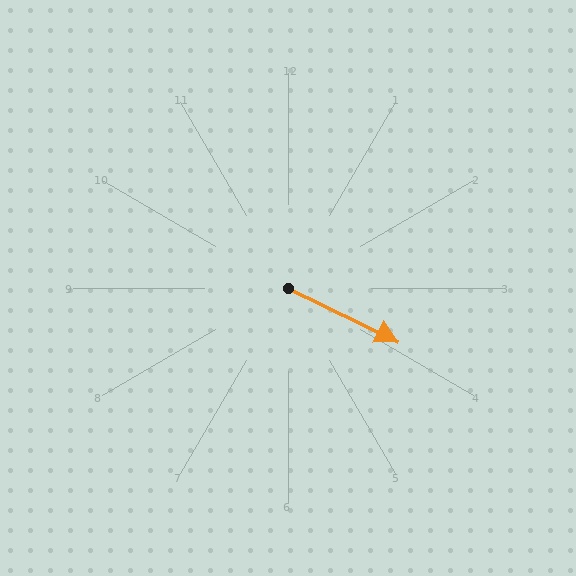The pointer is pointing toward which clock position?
Roughly 4 o'clock.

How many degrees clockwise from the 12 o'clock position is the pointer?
Approximately 116 degrees.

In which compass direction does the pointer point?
Southeast.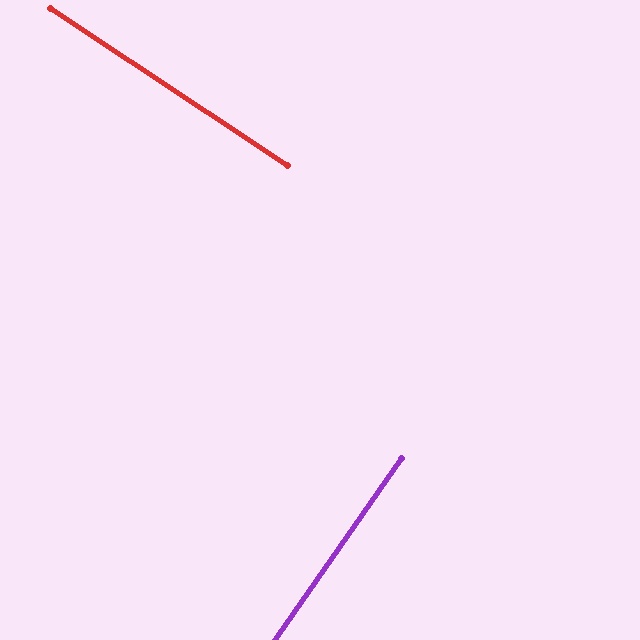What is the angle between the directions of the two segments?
Approximately 89 degrees.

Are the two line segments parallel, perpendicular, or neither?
Perpendicular — they meet at approximately 89°.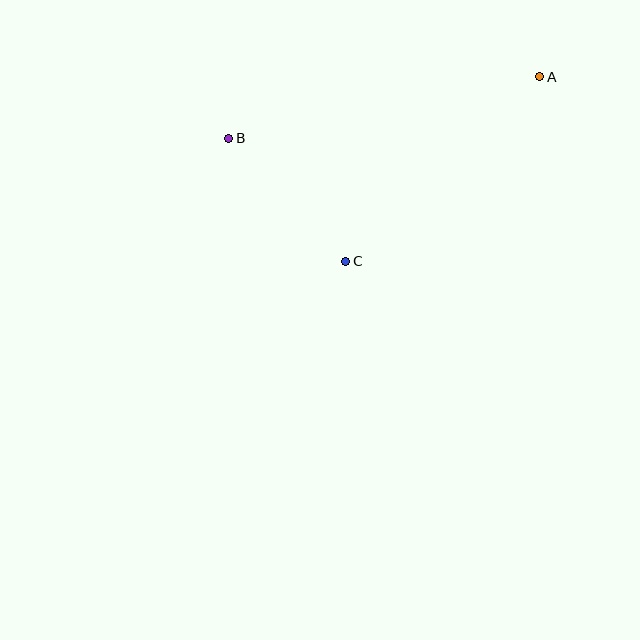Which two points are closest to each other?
Points B and C are closest to each other.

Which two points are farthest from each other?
Points A and B are farthest from each other.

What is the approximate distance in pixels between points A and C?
The distance between A and C is approximately 268 pixels.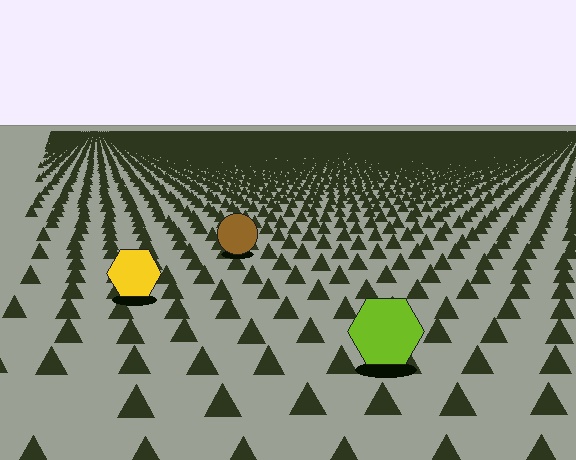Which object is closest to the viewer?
The lime hexagon is closest. The texture marks near it are larger and more spread out.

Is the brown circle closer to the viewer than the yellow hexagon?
No. The yellow hexagon is closer — you can tell from the texture gradient: the ground texture is coarser near it.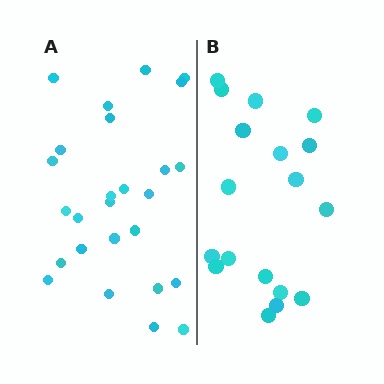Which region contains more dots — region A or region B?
Region A (the left region) has more dots.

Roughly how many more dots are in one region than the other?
Region A has roughly 8 or so more dots than region B.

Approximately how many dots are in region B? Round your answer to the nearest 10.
About 20 dots. (The exact count is 18, which rounds to 20.)